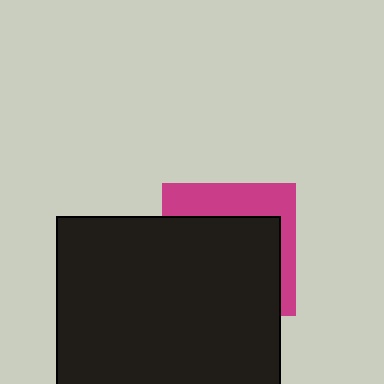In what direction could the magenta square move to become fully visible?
The magenta square could move up. That would shift it out from behind the black rectangle entirely.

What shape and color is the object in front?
The object in front is a black rectangle.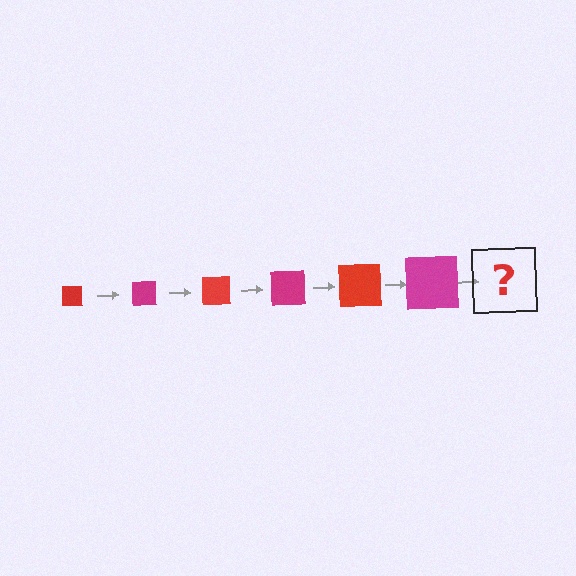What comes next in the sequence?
The next element should be a red square, larger than the previous one.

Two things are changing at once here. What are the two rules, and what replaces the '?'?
The two rules are that the square grows larger each step and the color cycles through red and magenta. The '?' should be a red square, larger than the previous one.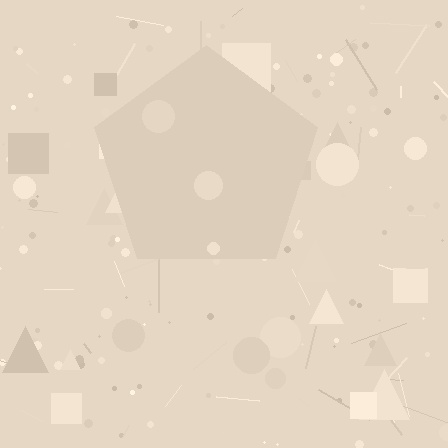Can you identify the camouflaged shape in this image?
The camouflaged shape is a pentagon.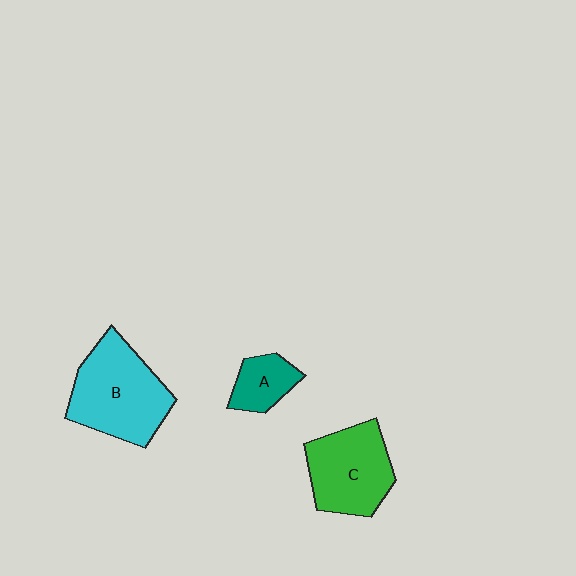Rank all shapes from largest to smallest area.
From largest to smallest: B (cyan), C (green), A (teal).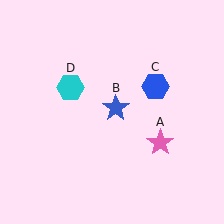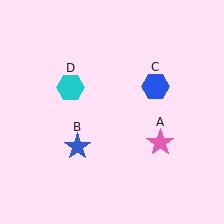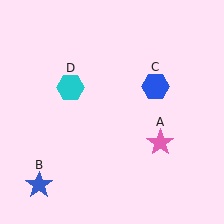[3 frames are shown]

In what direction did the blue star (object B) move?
The blue star (object B) moved down and to the left.